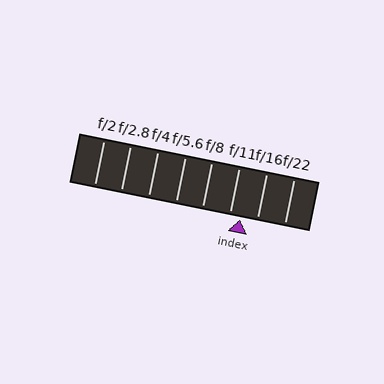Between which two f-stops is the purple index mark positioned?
The index mark is between f/11 and f/16.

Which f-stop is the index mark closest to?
The index mark is closest to f/11.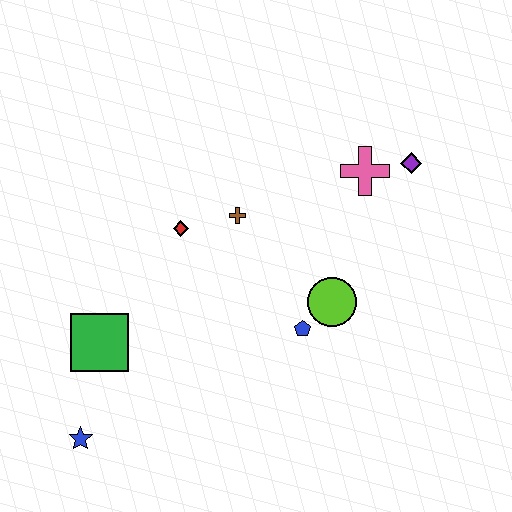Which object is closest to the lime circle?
The blue pentagon is closest to the lime circle.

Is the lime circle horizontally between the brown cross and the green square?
No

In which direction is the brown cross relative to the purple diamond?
The brown cross is to the left of the purple diamond.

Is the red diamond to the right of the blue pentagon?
No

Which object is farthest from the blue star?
The purple diamond is farthest from the blue star.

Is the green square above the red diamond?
No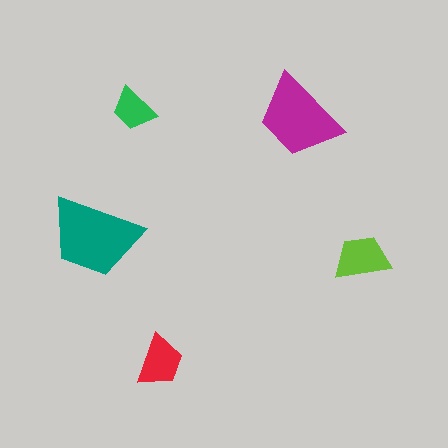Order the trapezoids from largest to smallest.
the teal one, the magenta one, the lime one, the red one, the green one.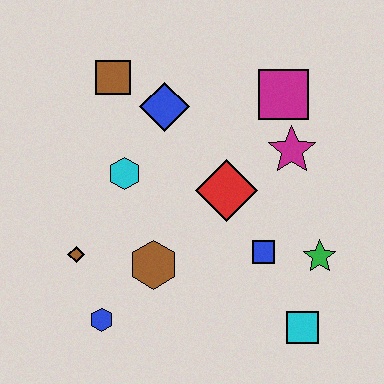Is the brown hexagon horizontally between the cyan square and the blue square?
No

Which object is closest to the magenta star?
The magenta square is closest to the magenta star.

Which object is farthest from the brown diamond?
The magenta square is farthest from the brown diamond.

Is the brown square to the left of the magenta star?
Yes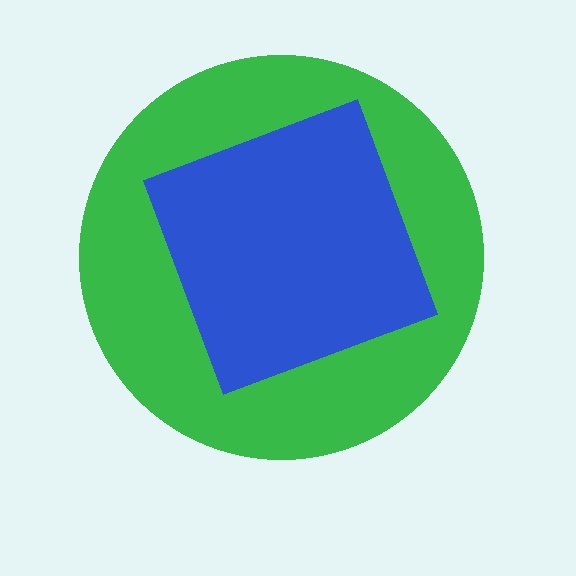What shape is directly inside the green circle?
The blue diamond.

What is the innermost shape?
The blue diamond.